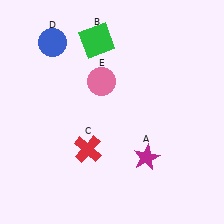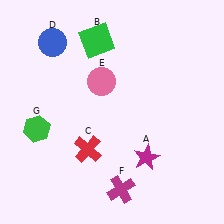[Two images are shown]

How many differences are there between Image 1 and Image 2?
There are 2 differences between the two images.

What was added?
A magenta cross (F), a green hexagon (G) were added in Image 2.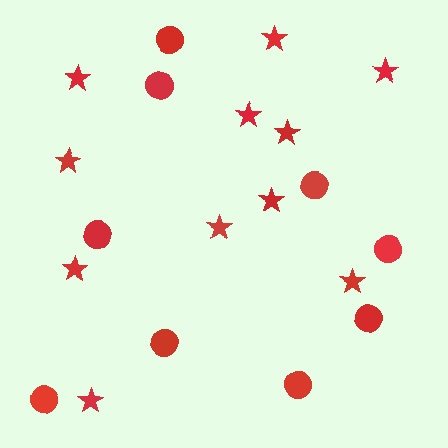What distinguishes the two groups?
There are 2 groups: one group of circles (9) and one group of stars (11).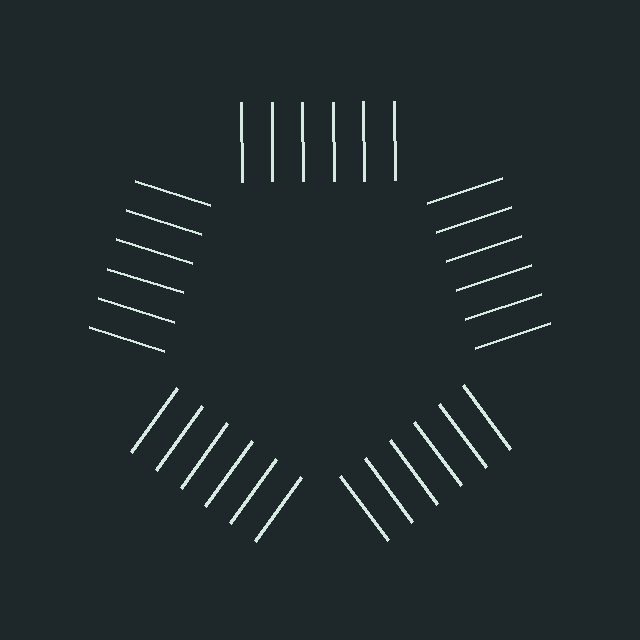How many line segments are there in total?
30 — 6 along each of the 5 edges.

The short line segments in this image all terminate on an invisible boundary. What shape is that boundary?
An illusory pentagon — the line segments terminate on its edges but no continuous stroke is drawn.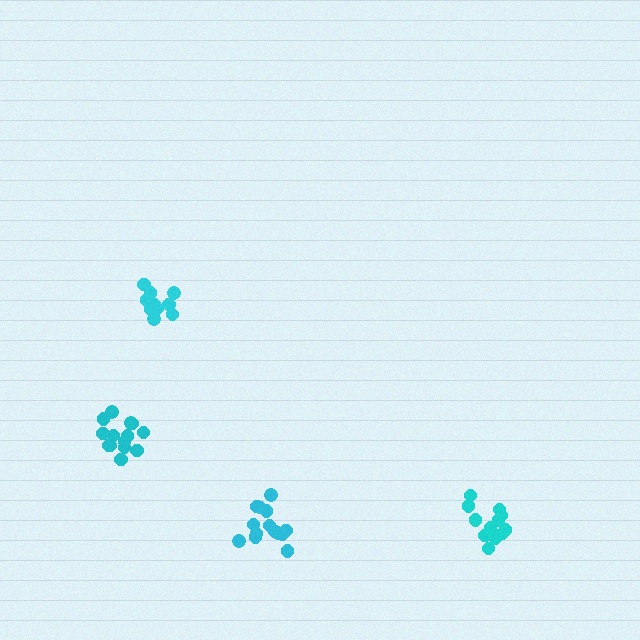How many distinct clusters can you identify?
There are 4 distinct clusters.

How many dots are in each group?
Group 1: 10 dots, Group 2: 13 dots, Group 3: 14 dots, Group 4: 14 dots (51 total).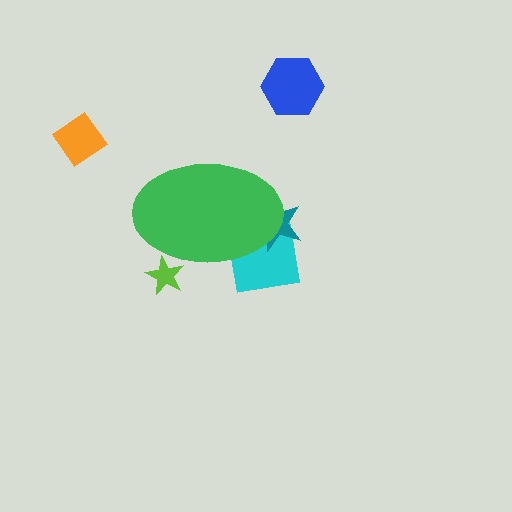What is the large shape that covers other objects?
A green ellipse.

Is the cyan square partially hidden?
Yes, the cyan square is partially hidden behind the green ellipse.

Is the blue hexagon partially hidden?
No, the blue hexagon is fully visible.